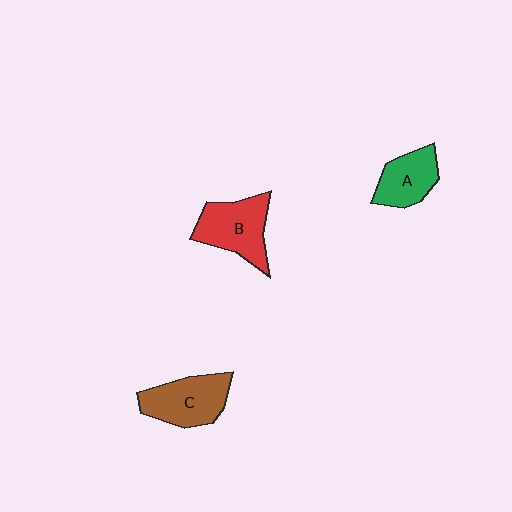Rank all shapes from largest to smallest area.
From largest to smallest: B (red), C (brown), A (green).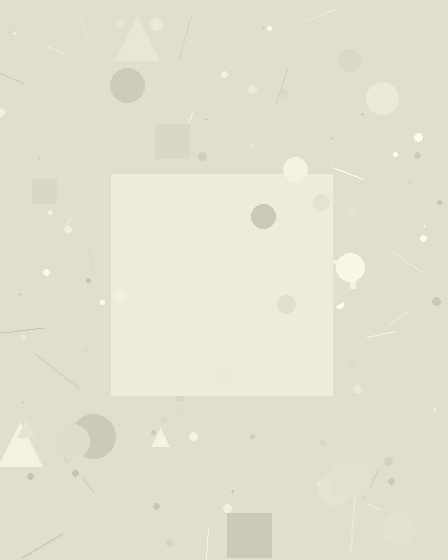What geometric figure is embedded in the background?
A square is embedded in the background.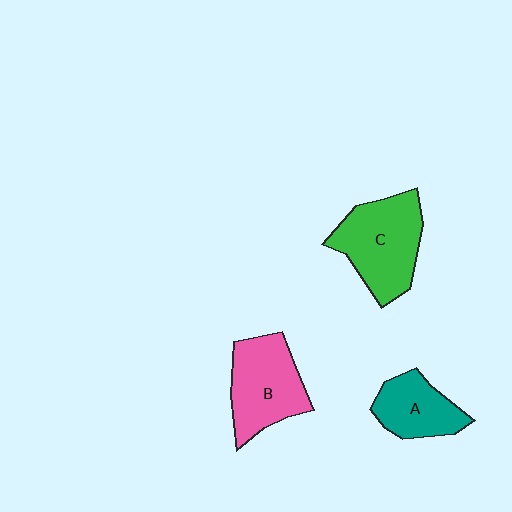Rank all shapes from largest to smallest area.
From largest to smallest: C (green), B (pink), A (teal).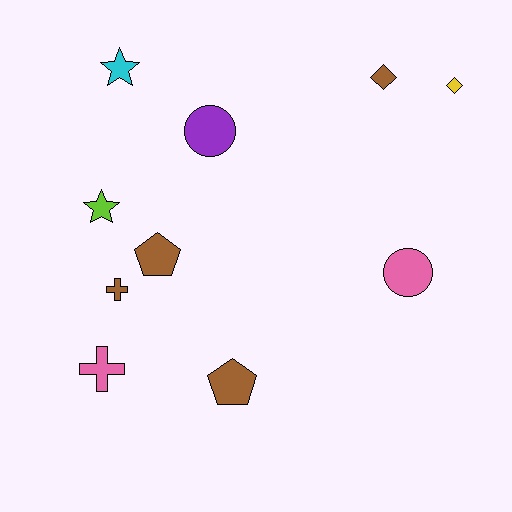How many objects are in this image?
There are 10 objects.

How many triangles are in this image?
There are no triangles.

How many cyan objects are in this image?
There is 1 cyan object.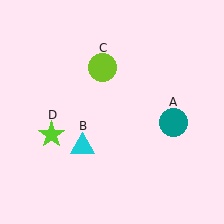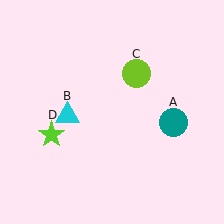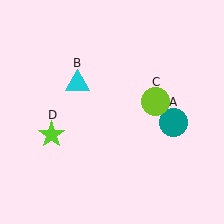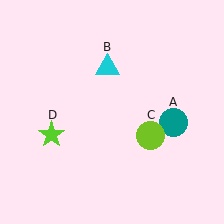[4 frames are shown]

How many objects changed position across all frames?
2 objects changed position: cyan triangle (object B), lime circle (object C).